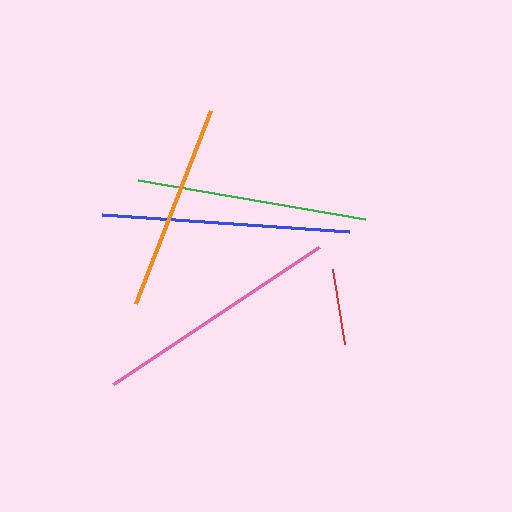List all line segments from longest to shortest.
From longest to shortest: blue, pink, green, orange, red.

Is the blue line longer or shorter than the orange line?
The blue line is longer than the orange line.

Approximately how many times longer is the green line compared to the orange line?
The green line is approximately 1.1 times the length of the orange line.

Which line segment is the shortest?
The red line is the shortest at approximately 76 pixels.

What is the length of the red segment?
The red segment is approximately 76 pixels long.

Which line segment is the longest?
The blue line is the longest at approximately 248 pixels.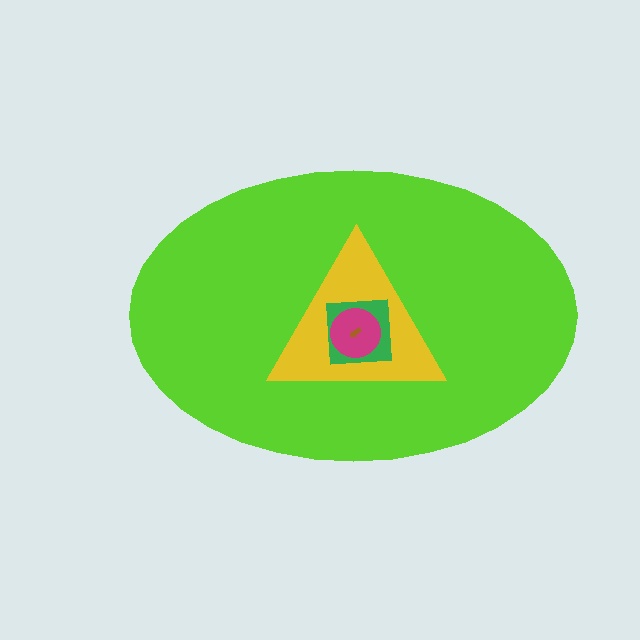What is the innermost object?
The brown arrow.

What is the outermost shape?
The lime ellipse.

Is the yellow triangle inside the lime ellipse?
Yes.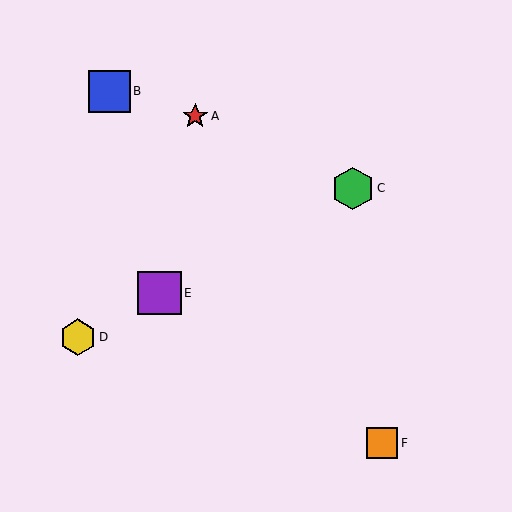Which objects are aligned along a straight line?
Objects C, D, E are aligned along a straight line.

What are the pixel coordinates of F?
Object F is at (382, 443).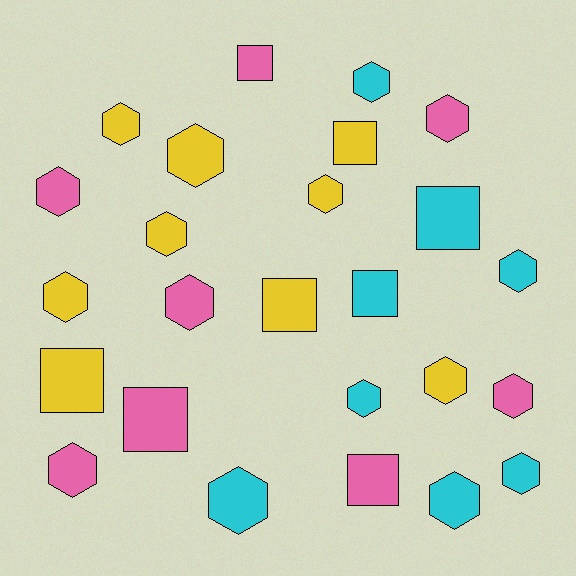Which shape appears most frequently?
Hexagon, with 17 objects.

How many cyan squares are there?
There are 2 cyan squares.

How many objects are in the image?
There are 25 objects.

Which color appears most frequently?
Yellow, with 9 objects.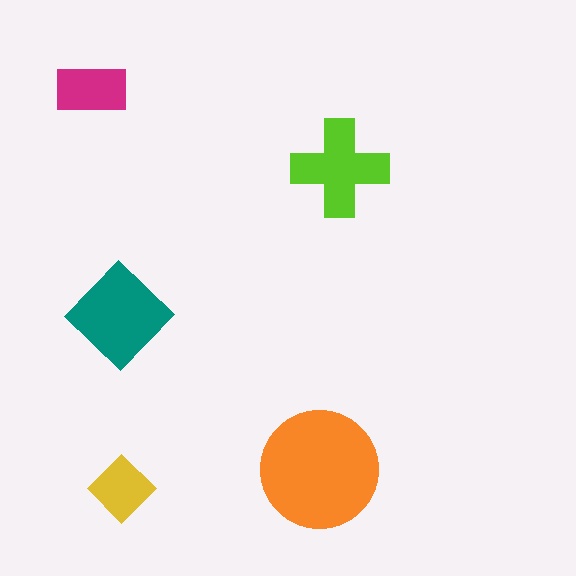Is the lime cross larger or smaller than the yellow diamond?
Larger.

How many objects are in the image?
There are 5 objects in the image.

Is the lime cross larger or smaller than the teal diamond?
Smaller.